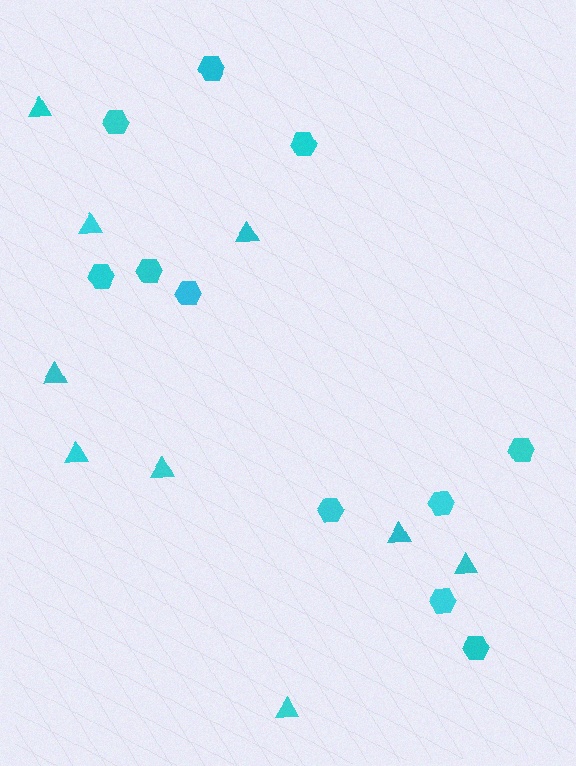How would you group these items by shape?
There are 2 groups: one group of triangles (9) and one group of hexagons (11).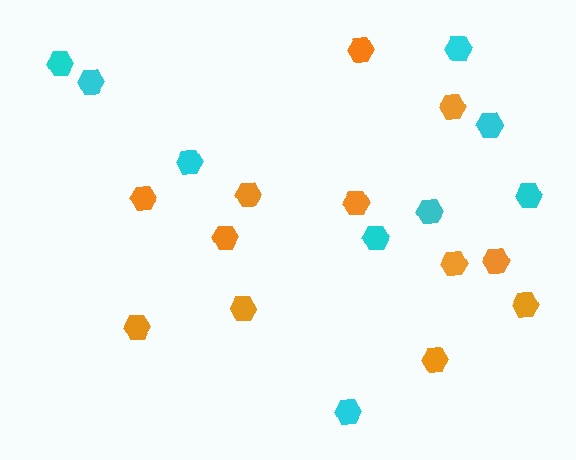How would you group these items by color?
There are 2 groups: one group of cyan hexagons (9) and one group of orange hexagons (12).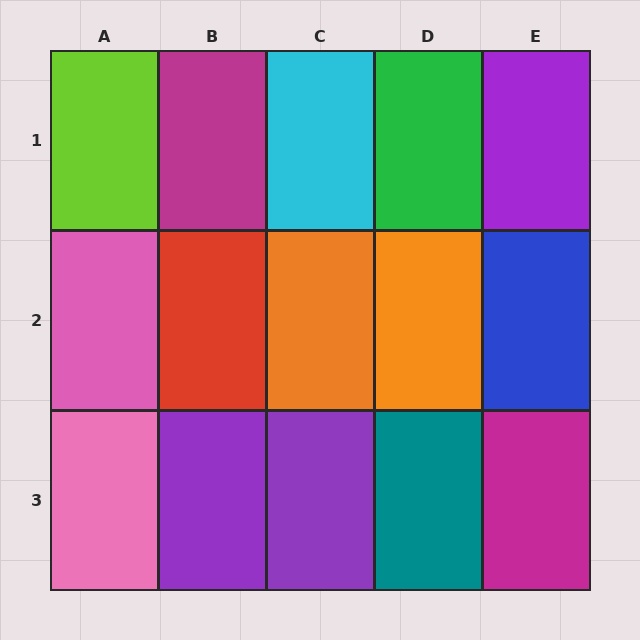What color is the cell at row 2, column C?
Orange.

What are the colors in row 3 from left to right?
Pink, purple, purple, teal, magenta.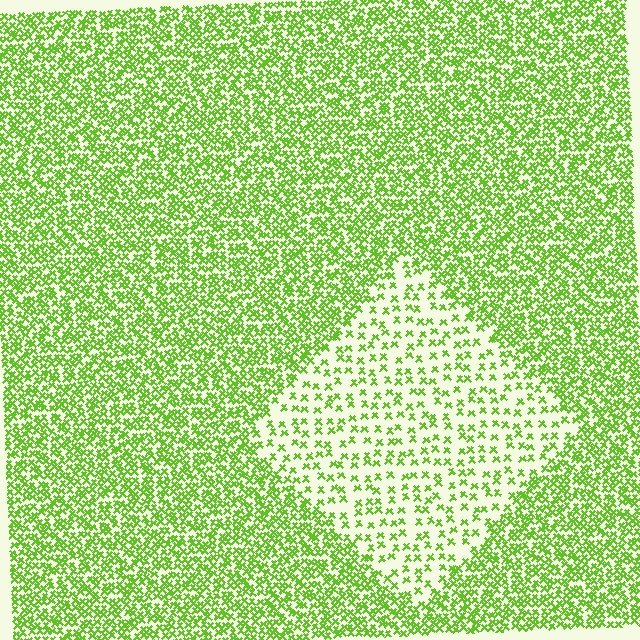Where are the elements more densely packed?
The elements are more densely packed outside the diamond boundary.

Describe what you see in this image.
The image contains small lime elements arranged at two different densities. A diamond-shaped region is visible where the elements are less densely packed than the surrounding area.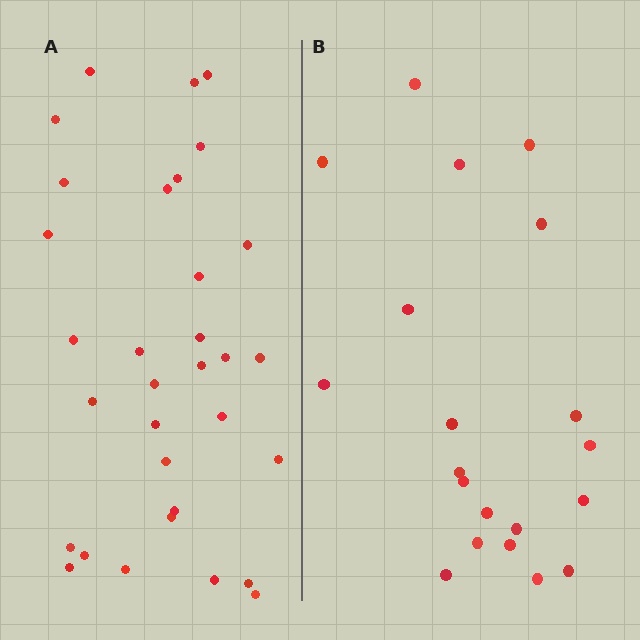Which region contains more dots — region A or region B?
Region A (the left region) has more dots.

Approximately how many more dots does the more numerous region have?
Region A has roughly 12 or so more dots than region B.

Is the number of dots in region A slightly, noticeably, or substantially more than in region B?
Region A has substantially more. The ratio is roughly 1.6 to 1.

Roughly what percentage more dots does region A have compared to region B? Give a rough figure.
About 60% more.